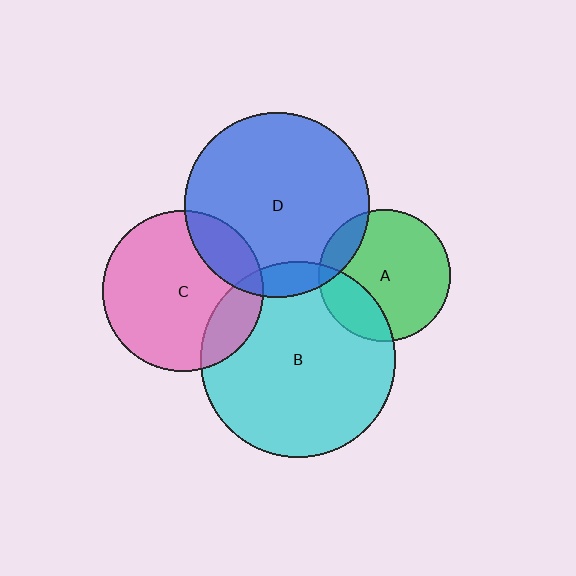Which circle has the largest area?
Circle B (cyan).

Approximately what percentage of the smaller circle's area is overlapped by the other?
Approximately 15%.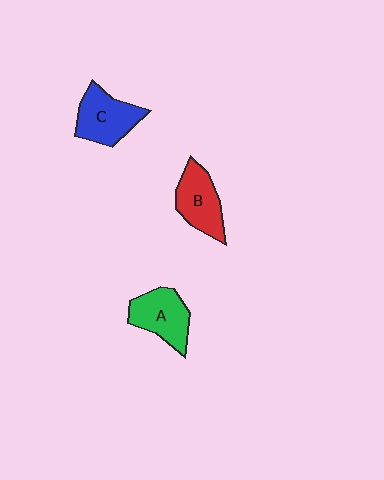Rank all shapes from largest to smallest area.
From largest to smallest: C (blue), A (green), B (red).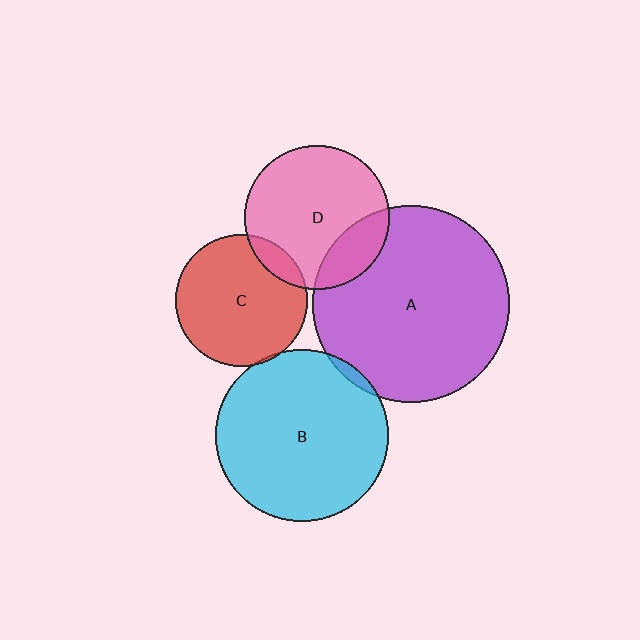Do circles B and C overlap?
Yes.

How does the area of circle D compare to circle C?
Approximately 1.2 times.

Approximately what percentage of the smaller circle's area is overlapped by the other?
Approximately 5%.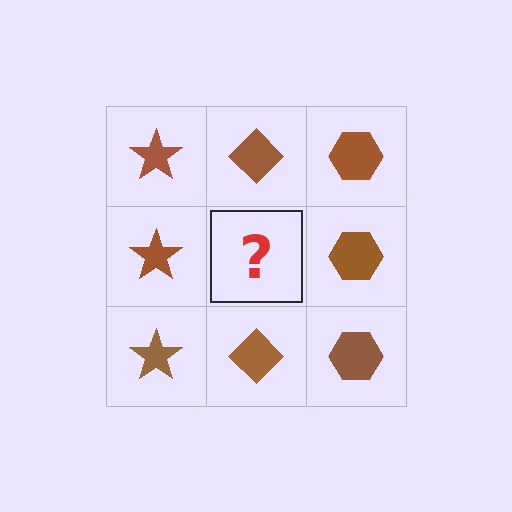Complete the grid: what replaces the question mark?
The question mark should be replaced with a brown diamond.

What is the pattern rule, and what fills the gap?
The rule is that each column has a consistent shape. The gap should be filled with a brown diamond.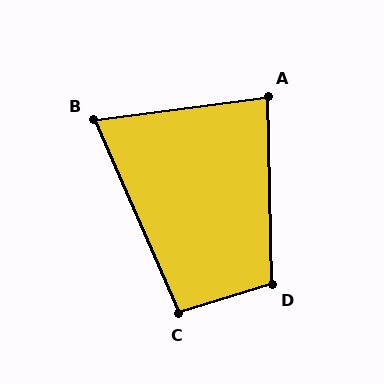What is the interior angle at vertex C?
Approximately 96 degrees (obtuse).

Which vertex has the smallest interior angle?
B, at approximately 74 degrees.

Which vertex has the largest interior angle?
D, at approximately 106 degrees.